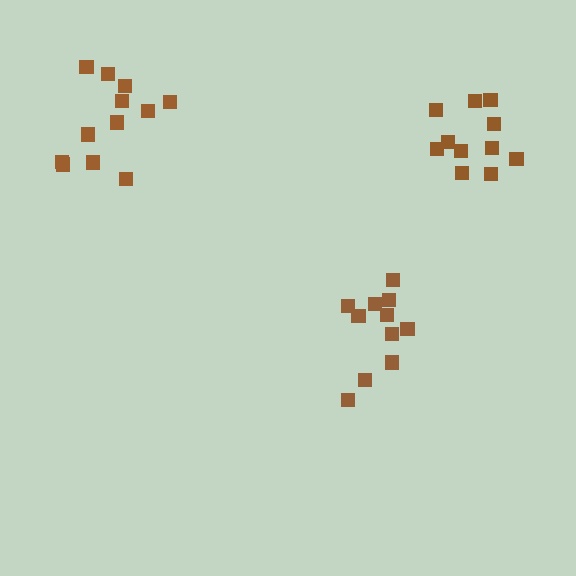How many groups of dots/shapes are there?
There are 3 groups.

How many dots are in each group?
Group 1: 11 dots, Group 2: 11 dots, Group 3: 12 dots (34 total).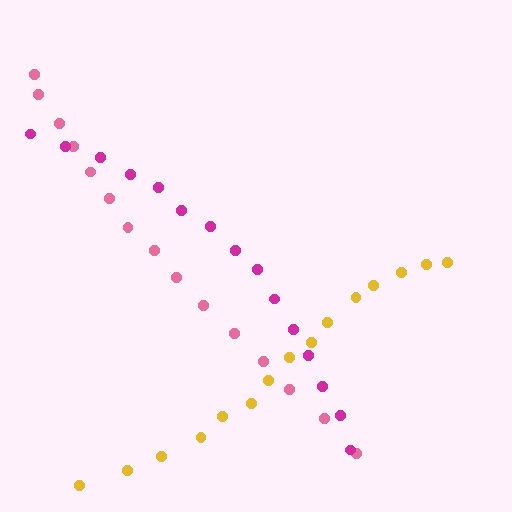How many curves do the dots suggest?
There are 3 distinct paths.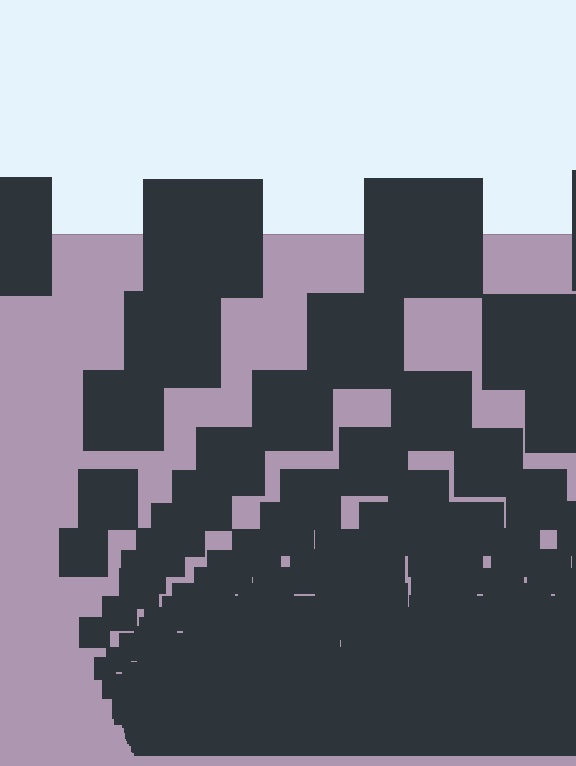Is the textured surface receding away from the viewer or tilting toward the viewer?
The surface appears to tilt toward the viewer. Texture elements get larger and sparser toward the top.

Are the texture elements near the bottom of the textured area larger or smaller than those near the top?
Smaller. The gradient is inverted — elements near the bottom are smaller and denser.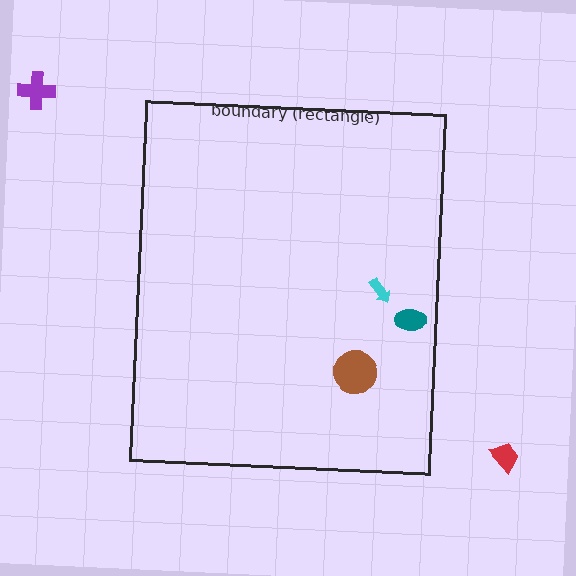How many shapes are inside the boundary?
3 inside, 2 outside.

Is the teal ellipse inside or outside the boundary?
Inside.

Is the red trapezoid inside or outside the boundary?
Outside.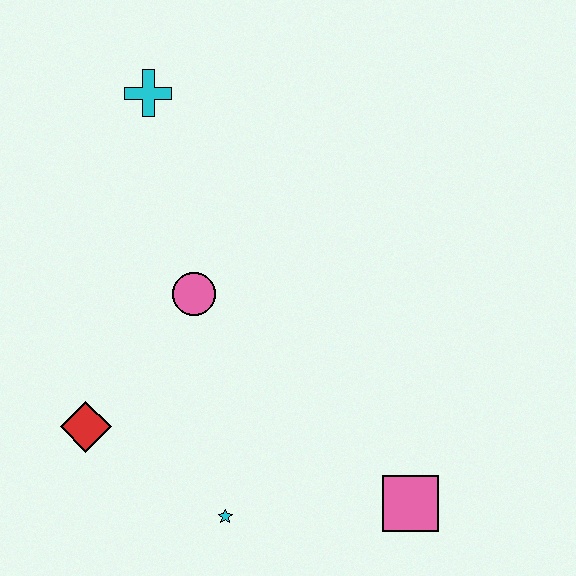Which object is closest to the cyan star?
The red diamond is closest to the cyan star.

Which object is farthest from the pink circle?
The pink square is farthest from the pink circle.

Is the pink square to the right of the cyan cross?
Yes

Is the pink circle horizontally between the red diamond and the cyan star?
Yes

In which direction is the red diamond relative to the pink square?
The red diamond is to the left of the pink square.